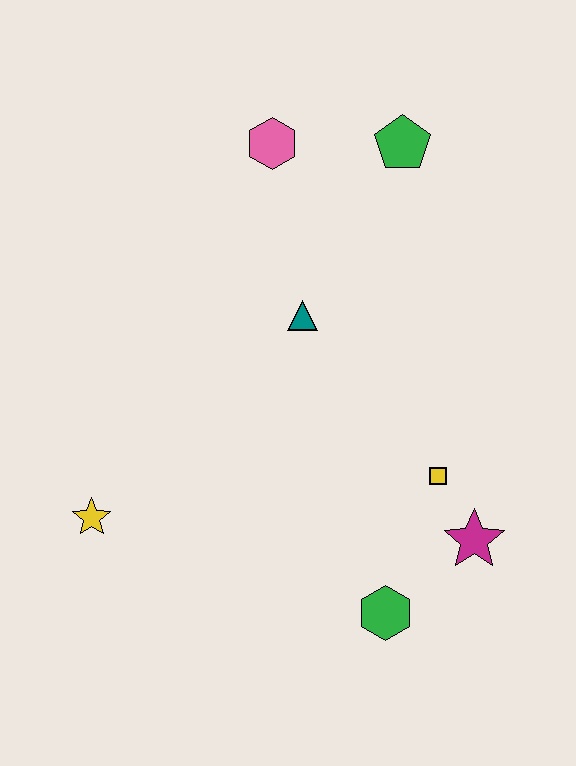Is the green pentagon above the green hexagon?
Yes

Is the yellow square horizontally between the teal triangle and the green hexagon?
No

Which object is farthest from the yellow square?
The pink hexagon is farthest from the yellow square.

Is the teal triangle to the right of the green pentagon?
No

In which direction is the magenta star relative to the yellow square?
The magenta star is below the yellow square.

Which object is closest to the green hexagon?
The magenta star is closest to the green hexagon.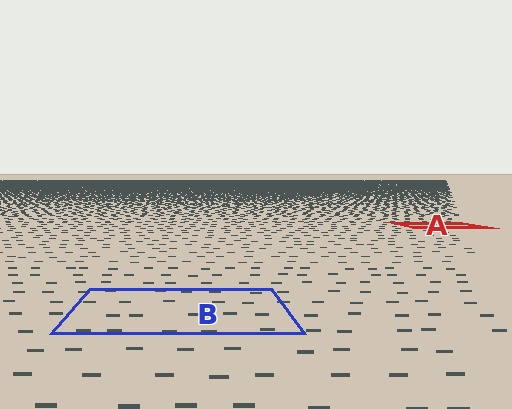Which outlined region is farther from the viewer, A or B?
Region A is farther from the viewer — the texture elements inside it appear smaller and more densely packed.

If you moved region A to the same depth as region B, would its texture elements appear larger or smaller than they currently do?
They would appear larger. At a closer depth, the same texture elements are projected at a bigger on-screen size.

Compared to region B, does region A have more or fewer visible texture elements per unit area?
Region A has more texture elements per unit area — they are packed more densely because it is farther away.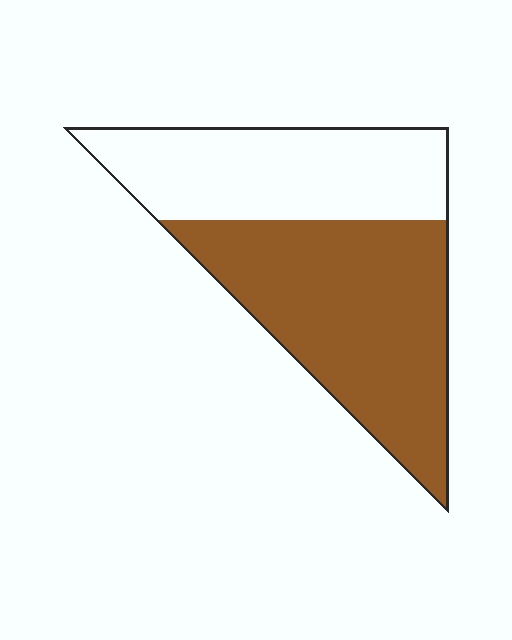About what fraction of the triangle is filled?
About three fifths (3/5).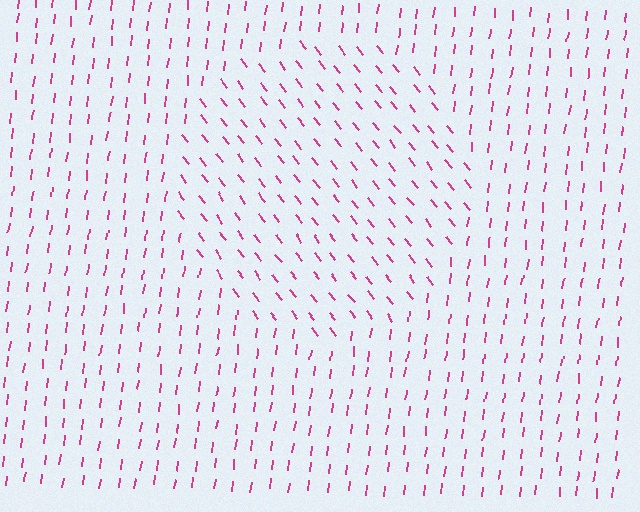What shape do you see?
I see a circle.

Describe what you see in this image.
The image is filled with small magenta line segments. A circle region in the image has lines oriented differently from the surrounding lines, creating a visible texture boundary.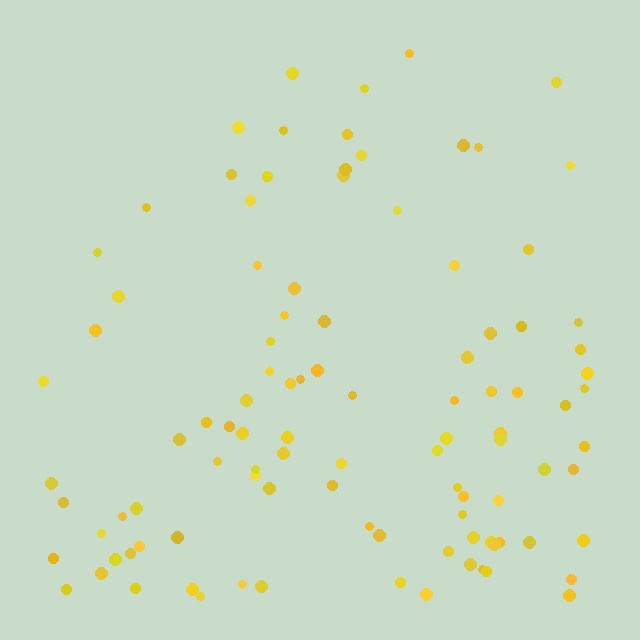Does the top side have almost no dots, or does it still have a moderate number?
Still a moderate number, just noticeably fewer than the bottom.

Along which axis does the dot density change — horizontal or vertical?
Vertical.